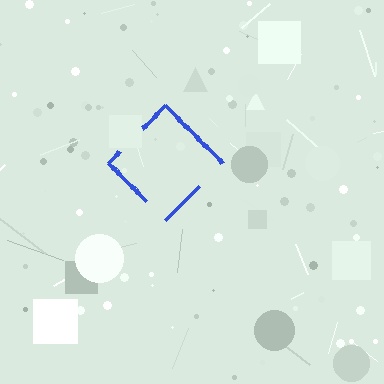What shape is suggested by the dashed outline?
The dashed outline suggests a diamond.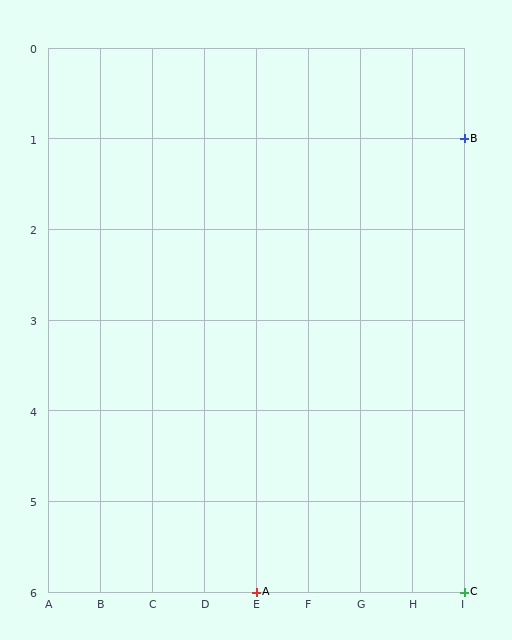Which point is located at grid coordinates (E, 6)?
Point A is at (E, 6).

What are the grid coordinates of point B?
Point B is at grid coordinates (I, 1).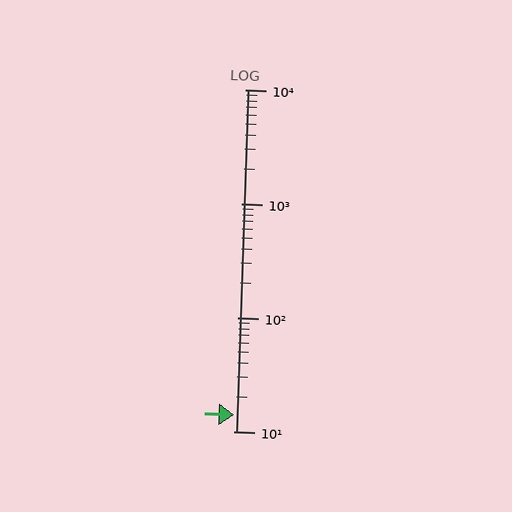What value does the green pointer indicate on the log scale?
The pointer indicates approximately 14.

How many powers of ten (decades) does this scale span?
The scale spans 3 decades, from 10 to 10000.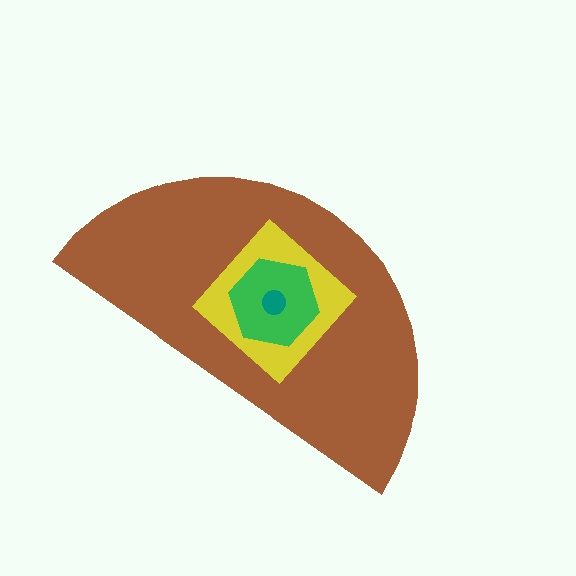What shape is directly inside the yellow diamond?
The green hexagon.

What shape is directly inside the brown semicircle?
The yellow diamond.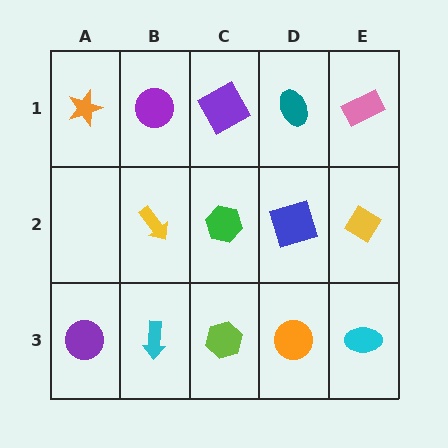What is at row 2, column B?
A yellow arrow.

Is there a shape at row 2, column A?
No, that cell is empty.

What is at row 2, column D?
A blue square.